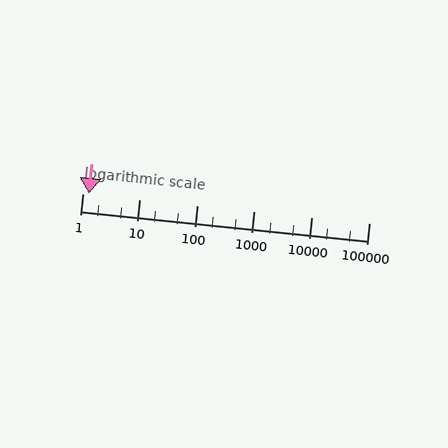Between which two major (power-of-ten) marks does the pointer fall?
The pointer is between 1 and 10.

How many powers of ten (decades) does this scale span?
The scale spans 5 decades, from 1 to 100000.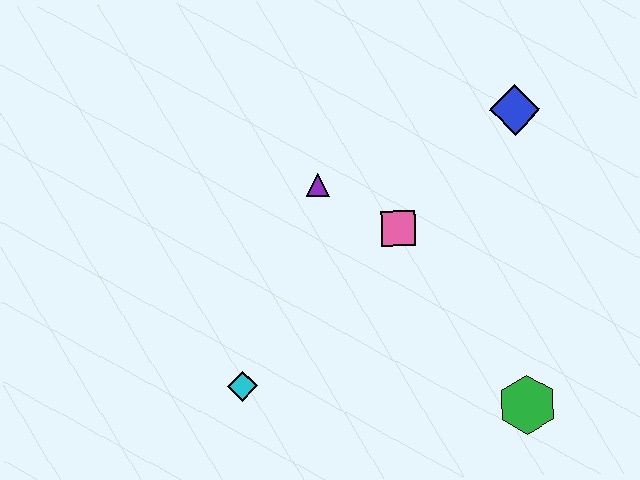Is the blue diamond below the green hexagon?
No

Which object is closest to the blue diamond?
The pink square is closest to the blue diamond.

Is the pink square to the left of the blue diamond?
Yes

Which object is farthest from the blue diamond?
The cyan diamond is farthest from the blue diamond.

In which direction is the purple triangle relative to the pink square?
The purple triangle is to the left of the pink square.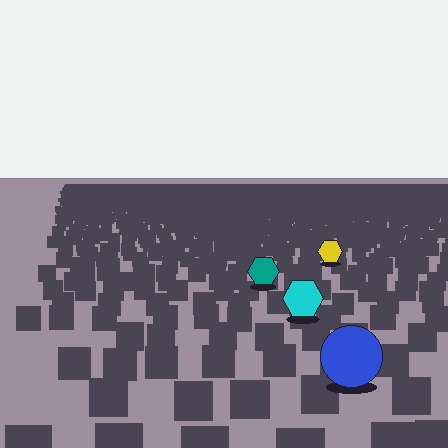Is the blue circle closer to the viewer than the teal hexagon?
Yes. The blue circle is closer — you can tell from the texture gradient: the ground texture is coarser near it.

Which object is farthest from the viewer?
The yellow hexagon is farthest from the viewer. It appears smaller and the ground texture around it is denser.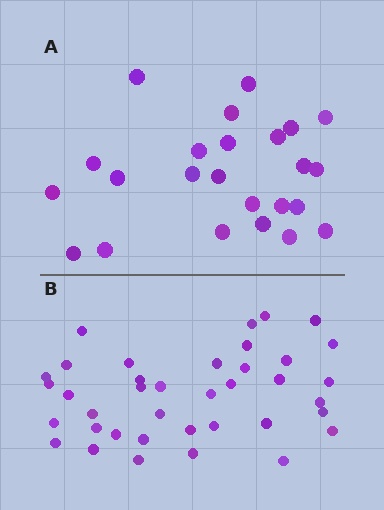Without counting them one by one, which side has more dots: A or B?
Region B (the bottom region) has more dots.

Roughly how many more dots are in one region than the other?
Region B has approximately 15 more dots than region A.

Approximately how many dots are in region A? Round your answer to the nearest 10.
About 20 dots. (The exact count is 24, which rounds to 20.)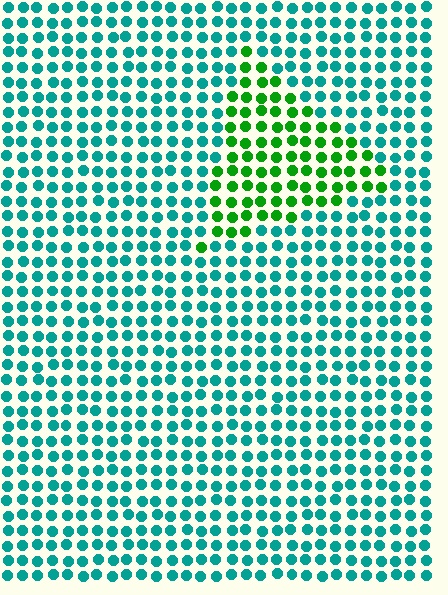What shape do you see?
I see a triangle.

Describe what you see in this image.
The image is filled with small teal elements in a uniform arrangement. A triangle-shaped region is visible where the elements are tinted to a slightly different hue, forming a subtle color boundary.